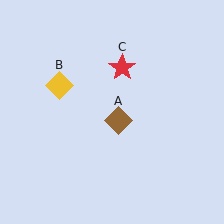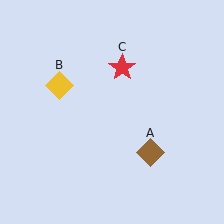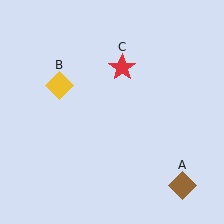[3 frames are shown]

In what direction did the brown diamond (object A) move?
The brown diamond (object A) moved down and to the right.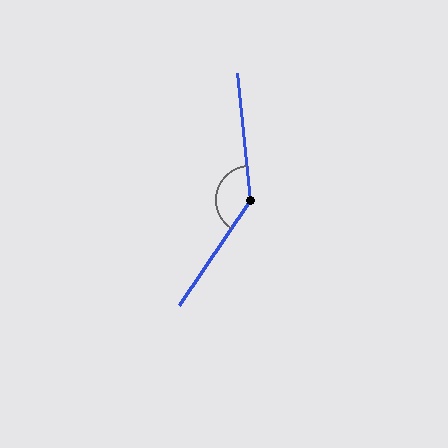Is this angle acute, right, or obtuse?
It is obtuse.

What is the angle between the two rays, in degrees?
Approximately 140 degrees.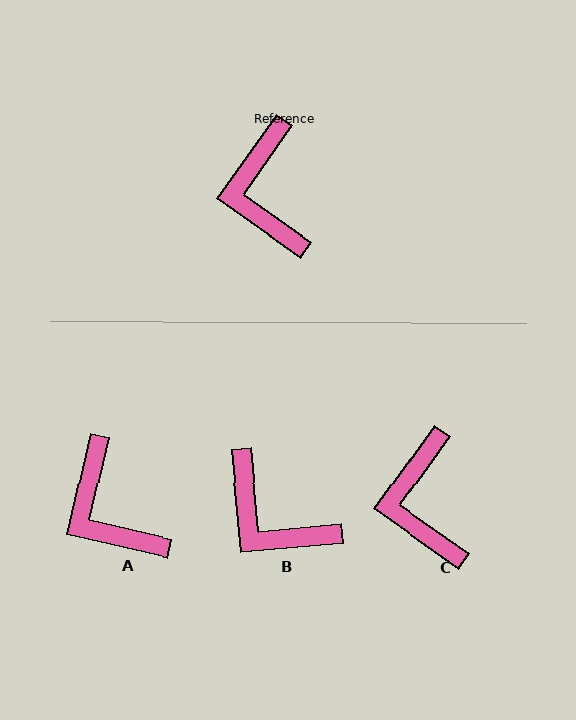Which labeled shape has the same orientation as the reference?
C.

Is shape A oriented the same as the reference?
No, it is off by about 22 degrees.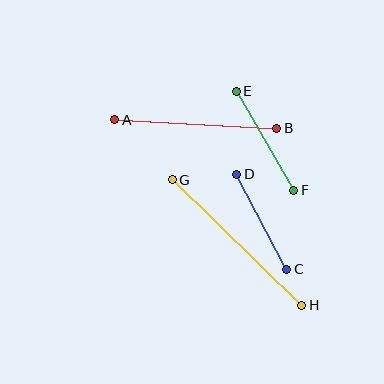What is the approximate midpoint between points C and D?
The midpoint is at approximately (262, 222) pixels.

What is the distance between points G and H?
The distance is approximately 180 pixels.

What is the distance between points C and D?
The distance is approximately 107 pixels.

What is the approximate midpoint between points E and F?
The midpoint is at approximately (265, 141) pixels.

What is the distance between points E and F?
The distance is approximately 114 pixels.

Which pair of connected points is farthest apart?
Points G and H are farthest apart.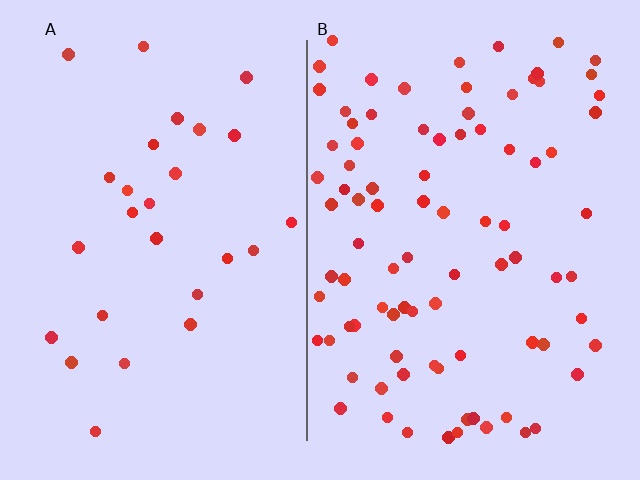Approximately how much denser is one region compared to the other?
Approximately 3.3× — region B over region A.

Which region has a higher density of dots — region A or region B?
B (the right).